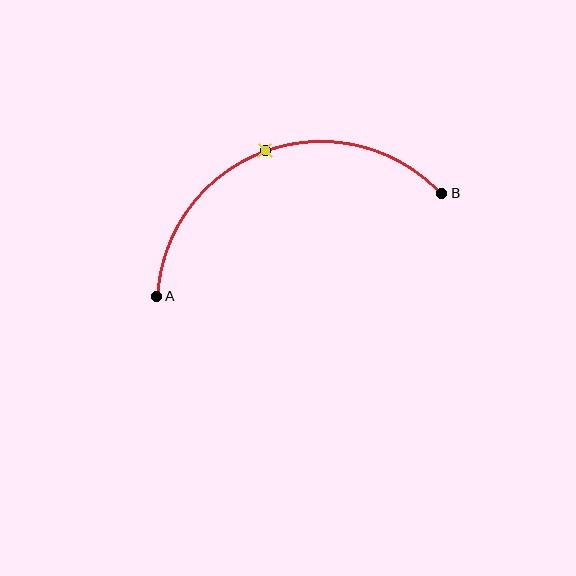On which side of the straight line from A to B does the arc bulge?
The arc bulges above the straight line connecting A and B.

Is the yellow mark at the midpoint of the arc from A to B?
Yes. The yellow mark lies on the arc at equal arc-length from both A and B — it is the arc midpoint.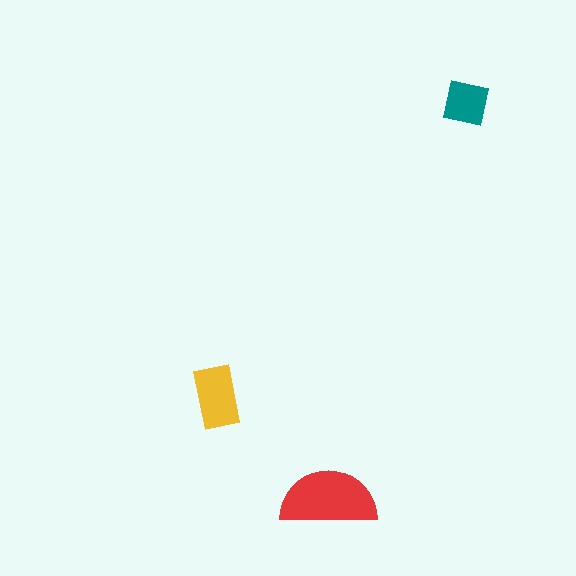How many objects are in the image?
There are 3 objects in the image.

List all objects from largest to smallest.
The red semicircle, the yellow rectangle, the teal square.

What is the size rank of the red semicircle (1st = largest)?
1st.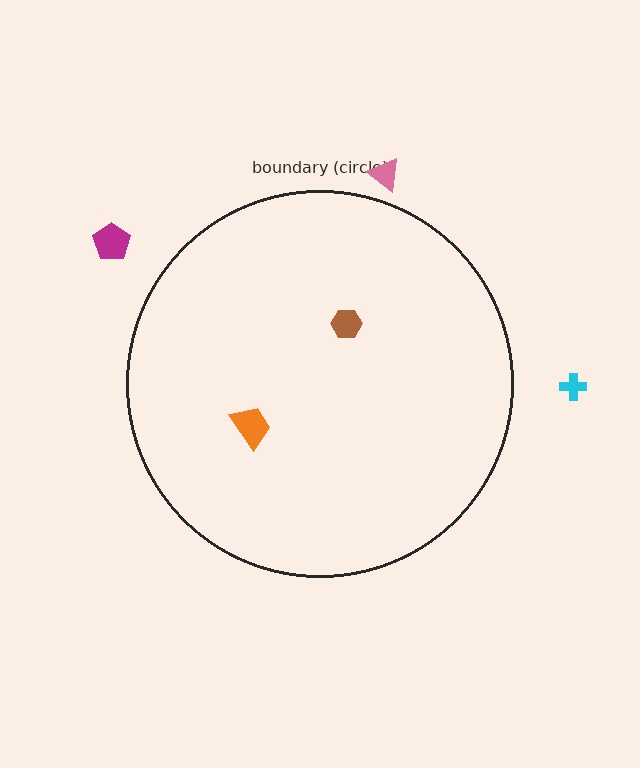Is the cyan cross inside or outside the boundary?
Outside.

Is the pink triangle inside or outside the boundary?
Outside.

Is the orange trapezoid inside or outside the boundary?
Inside.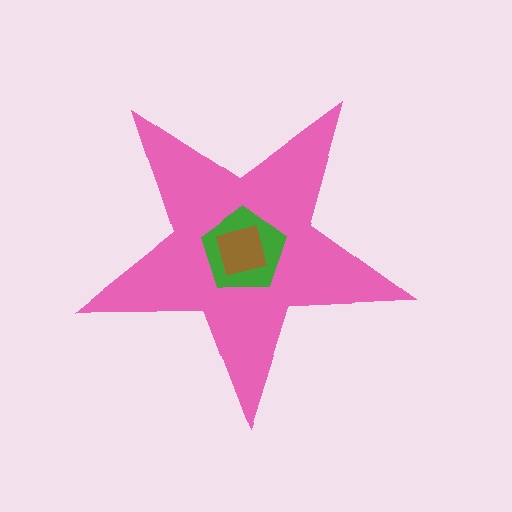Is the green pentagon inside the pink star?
Yes.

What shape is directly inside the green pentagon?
The brown square.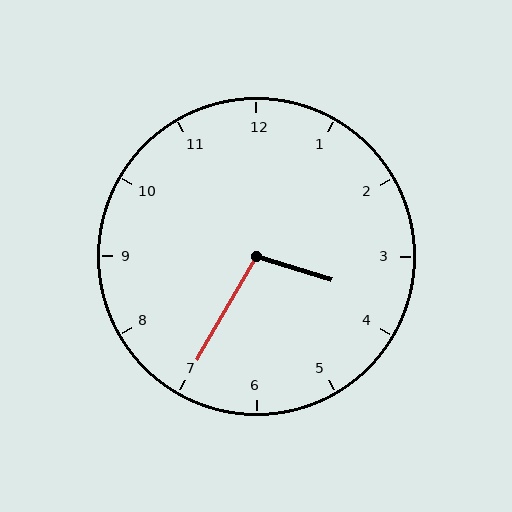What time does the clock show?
3:35.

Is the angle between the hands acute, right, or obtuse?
It is obtuse.